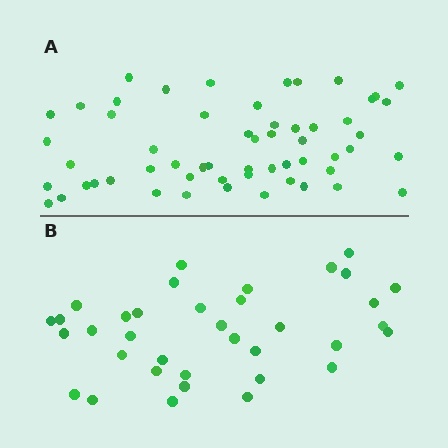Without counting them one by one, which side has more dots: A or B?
Region A (the top region) has more dots.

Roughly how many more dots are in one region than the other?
Region A has approximately 20 more dots than region B.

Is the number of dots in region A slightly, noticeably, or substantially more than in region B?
Region A has substantially more. The ratio is roughly 1.6 to 1.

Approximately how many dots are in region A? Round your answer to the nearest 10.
About 60 dots. (The exact count is 57, which rounds to 60.)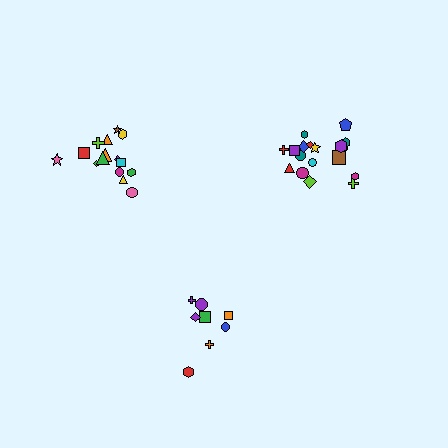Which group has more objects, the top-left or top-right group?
The top-right group.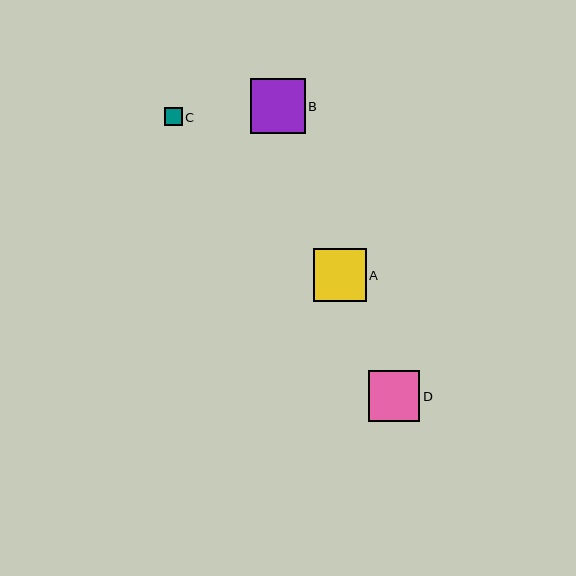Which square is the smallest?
Square C is the smallest with a size of approximately 18 pixels.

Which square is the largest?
Square B is the largest with a size of approximately 54 pixels.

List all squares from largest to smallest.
From largest to smallest: B, A, D, C.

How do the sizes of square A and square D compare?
Square A and square D are approximately the same size.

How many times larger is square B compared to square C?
Square B is approximately 3.1 times the size of square C.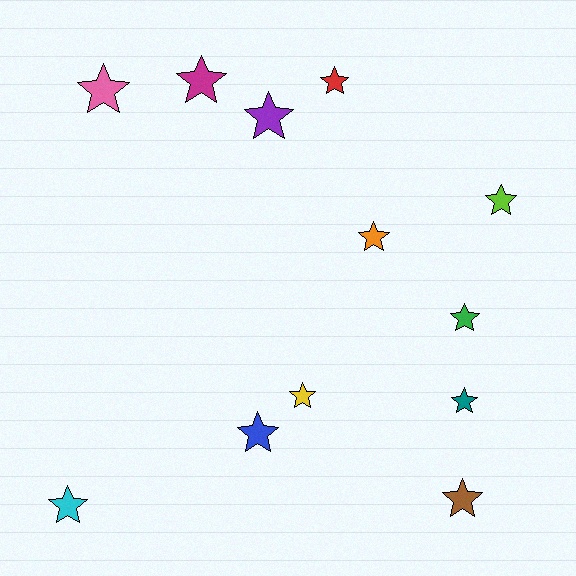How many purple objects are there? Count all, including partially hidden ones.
There is 1 purple object.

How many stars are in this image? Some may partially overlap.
There are 12 stars.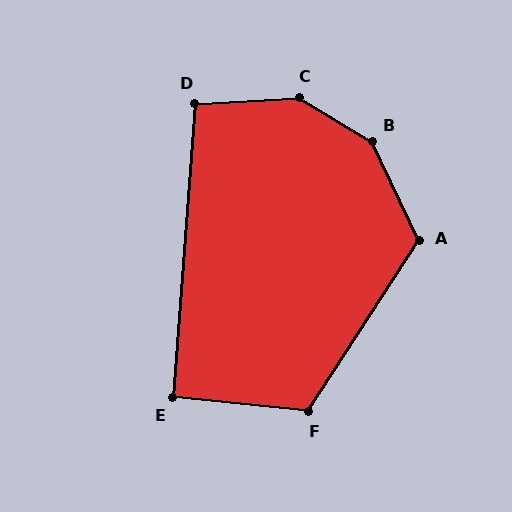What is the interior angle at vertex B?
Approximately 145 degrees (obtuse).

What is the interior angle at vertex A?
Approximately 122 degrees (obtuse).